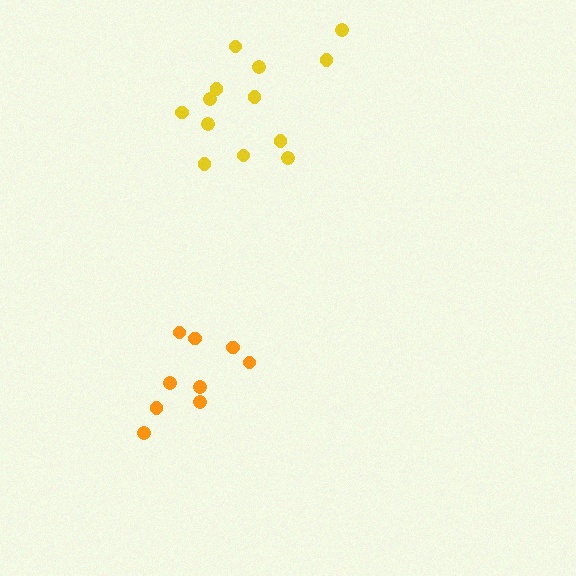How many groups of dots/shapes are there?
There are 2 groups.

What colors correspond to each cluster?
The clusters are colored: yellow, orange.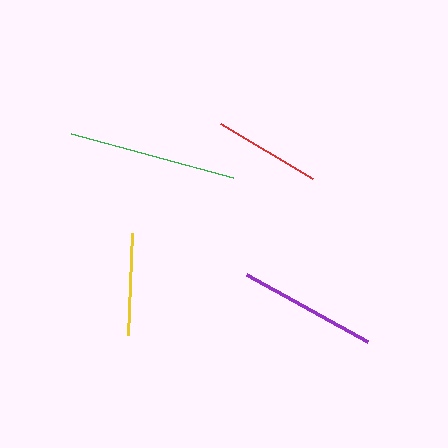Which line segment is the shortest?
The yellow line is the shortest at approximately 102 pixels.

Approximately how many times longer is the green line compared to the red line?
The green line is approximately 1.6 times the length of the red line.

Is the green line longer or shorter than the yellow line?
The green line is longer than the yellow line.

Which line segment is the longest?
The green line is the longest at approximately 169 pixels.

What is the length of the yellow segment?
The yellow segment is approximately 102 pixels long.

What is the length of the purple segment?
The purple segment is approximately 138 pixels long.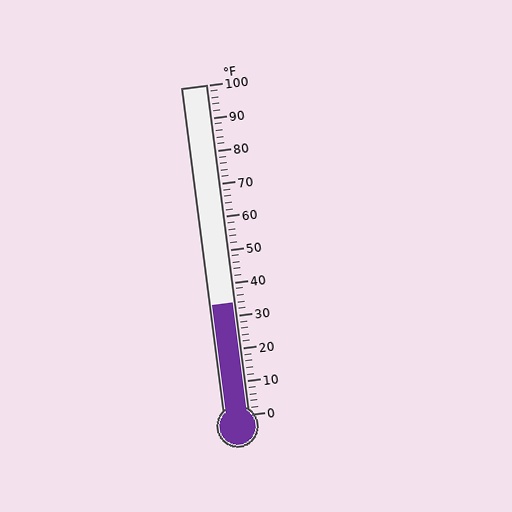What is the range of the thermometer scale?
The thermometer scale ranges from 0°F to 100°F.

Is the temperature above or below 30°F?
The temperature is above 30°F.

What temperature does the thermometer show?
The thermometer shows approximately 34°F.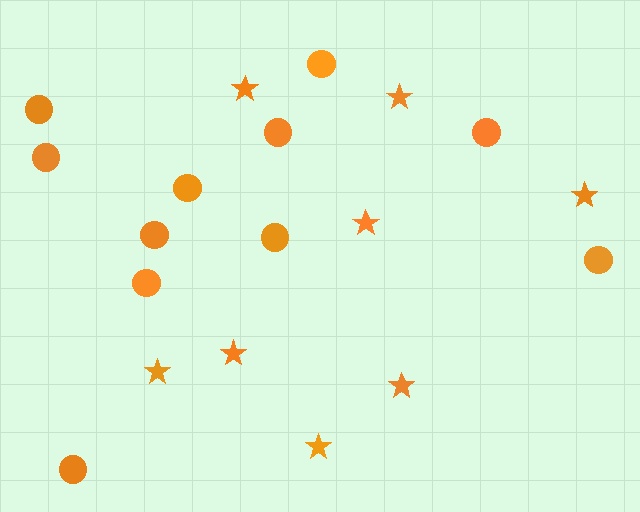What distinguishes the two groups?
There are 2 groups: one group of stars (8) and one group of circles (11).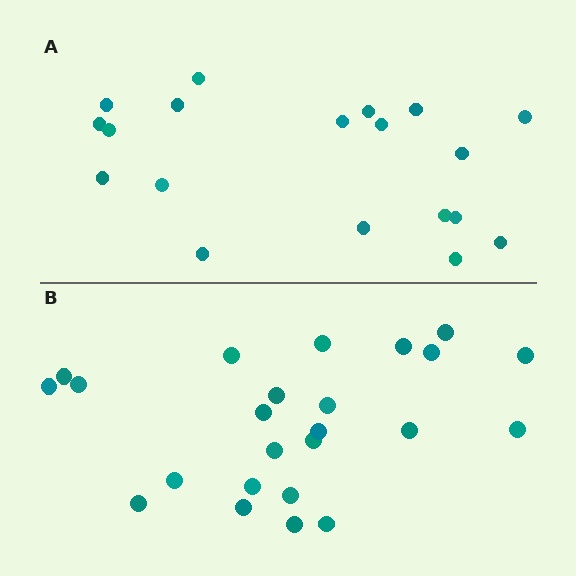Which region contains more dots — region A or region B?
Region B (the bottom region) has more dots.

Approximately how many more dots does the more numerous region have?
Region B has about 5 more dots than region A.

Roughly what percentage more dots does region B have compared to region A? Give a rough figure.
About 25% more.